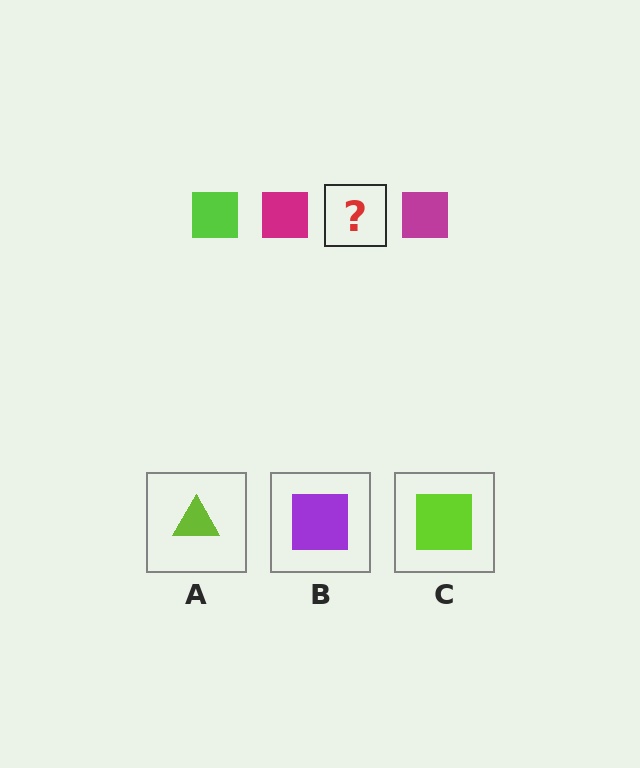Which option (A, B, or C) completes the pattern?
C.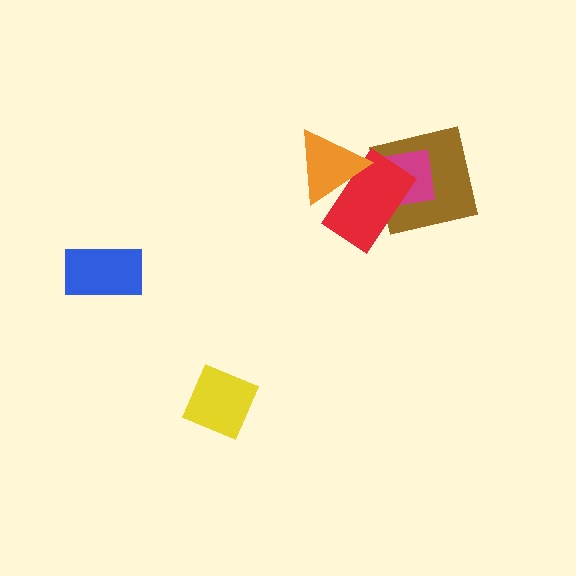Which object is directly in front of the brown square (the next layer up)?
The magenta square is directly in front of the brown square.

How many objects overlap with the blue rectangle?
0 objects overlap with the blue rectangle.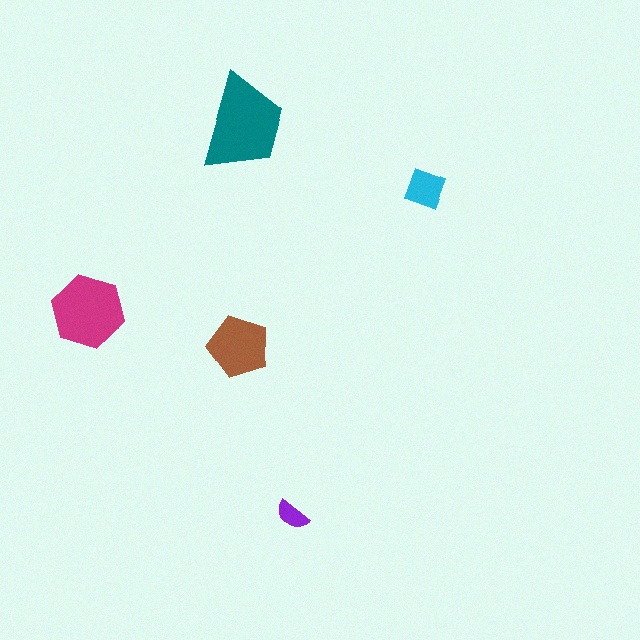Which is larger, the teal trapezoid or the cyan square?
The teal trapezoid.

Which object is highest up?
The teal trapezoid is topmost.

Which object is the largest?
The teal trapezoid.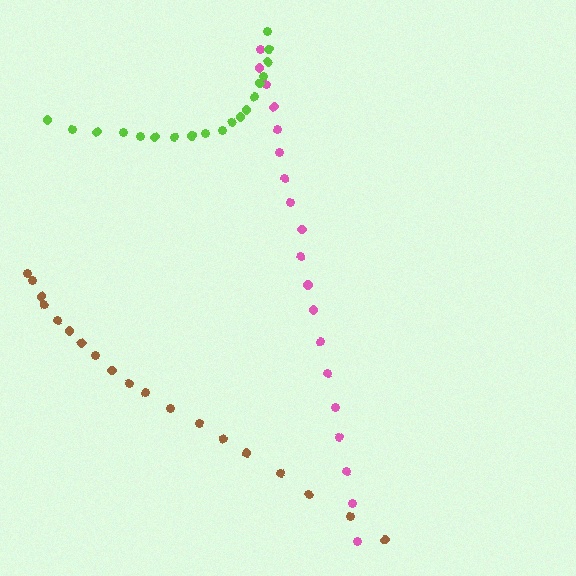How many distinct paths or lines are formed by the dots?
There are 3 distinct paths.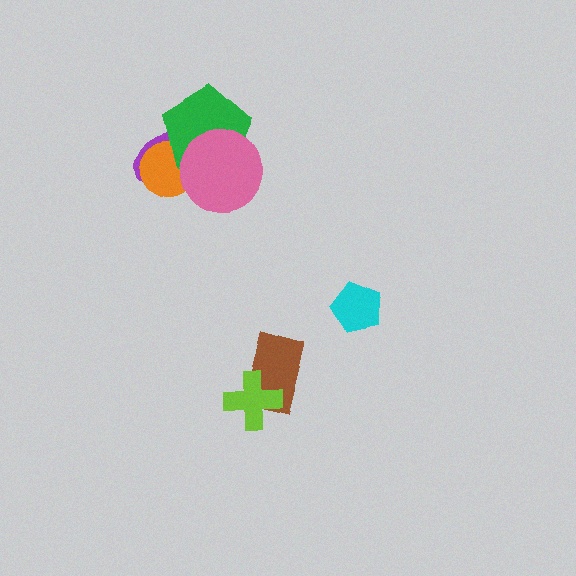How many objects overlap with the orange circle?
3 objects overlap with the orange circle.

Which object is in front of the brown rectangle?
The lime cross is in front of the brown rectangle.